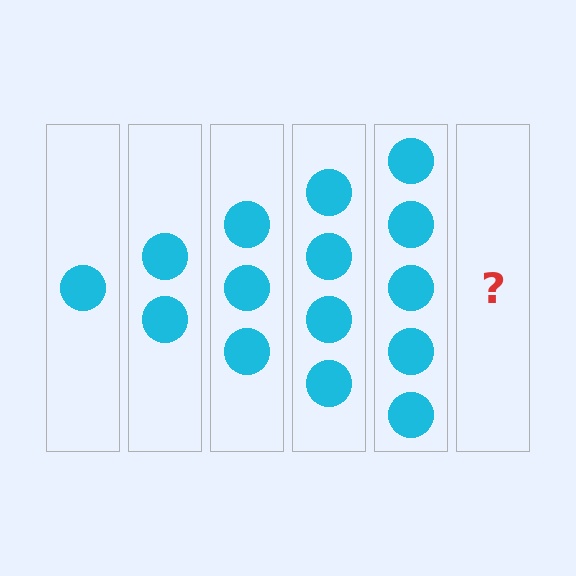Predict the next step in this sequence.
The next step is 6 circles.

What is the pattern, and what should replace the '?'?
The pattern is that each step adds one more circle. The '?' should be 6 circles.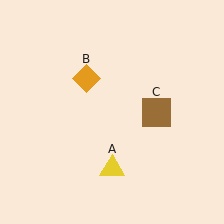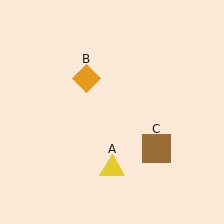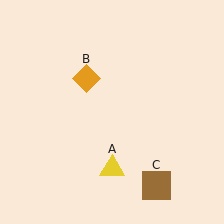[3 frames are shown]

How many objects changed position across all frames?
1 object changed position: brown square (object C).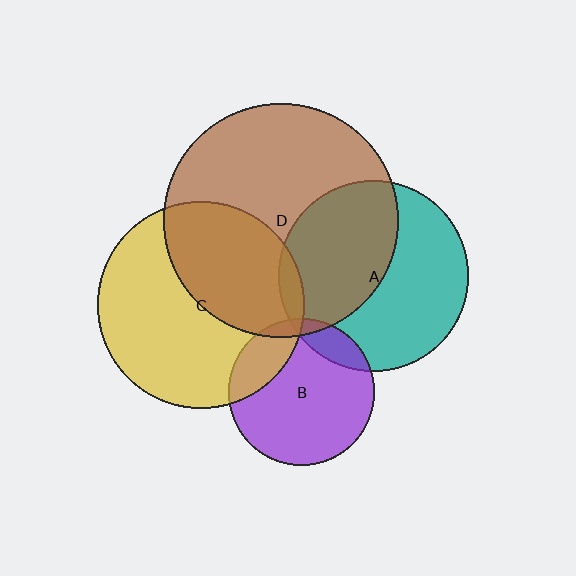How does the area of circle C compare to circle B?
Approximately 2.0 times.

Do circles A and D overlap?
Yes.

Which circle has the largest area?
Circle D (brown).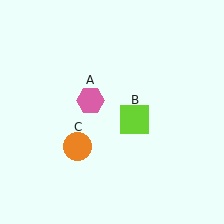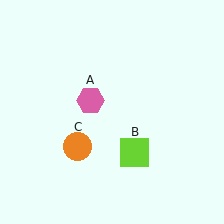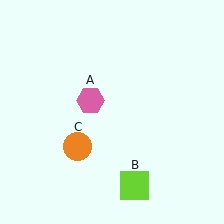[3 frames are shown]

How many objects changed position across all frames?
1 object changed position: lime square (object B).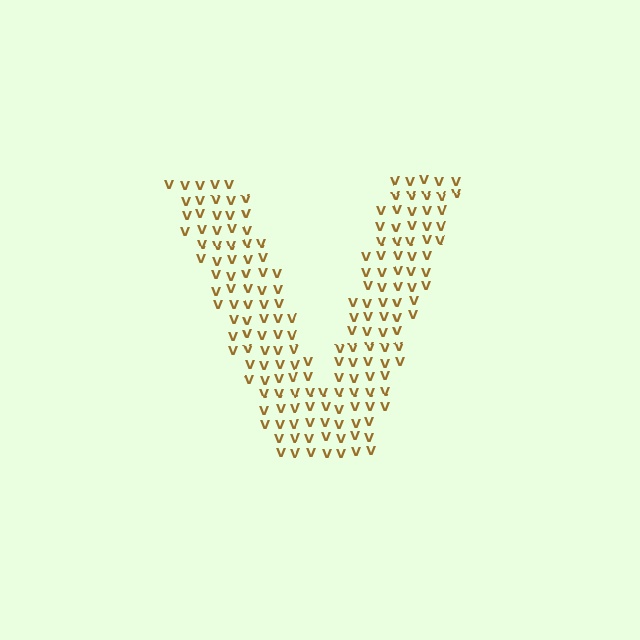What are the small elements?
The small elements are letter V's.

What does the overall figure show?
The overall figure shows the letter V.